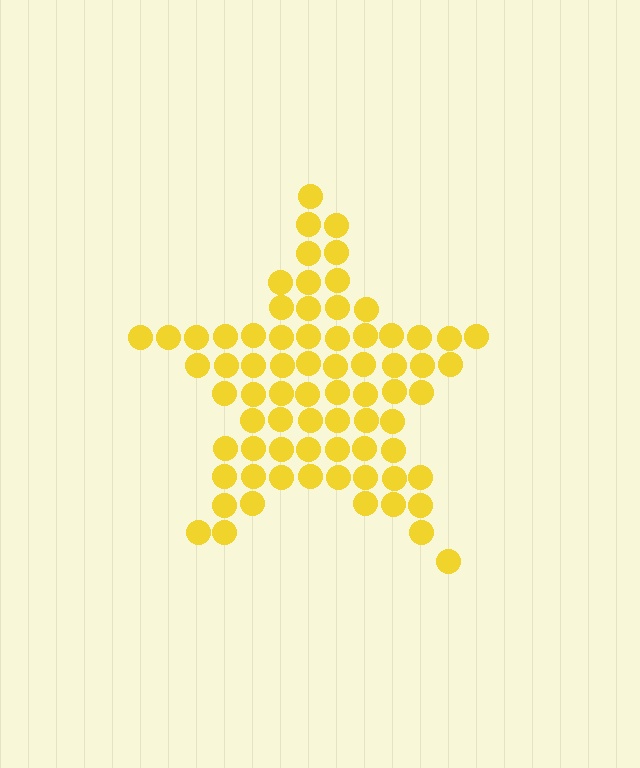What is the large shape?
The large shape is a star.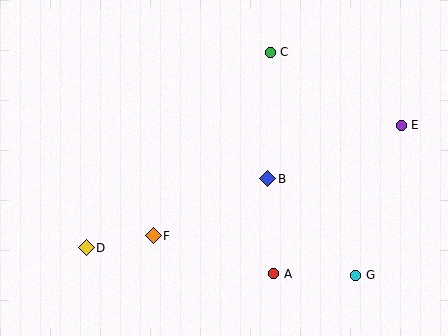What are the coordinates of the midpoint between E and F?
The midpoint between E and F is at (277, 180).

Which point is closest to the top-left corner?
Point D is closest to the top-left corner.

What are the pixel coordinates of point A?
Point A is at (274, 274).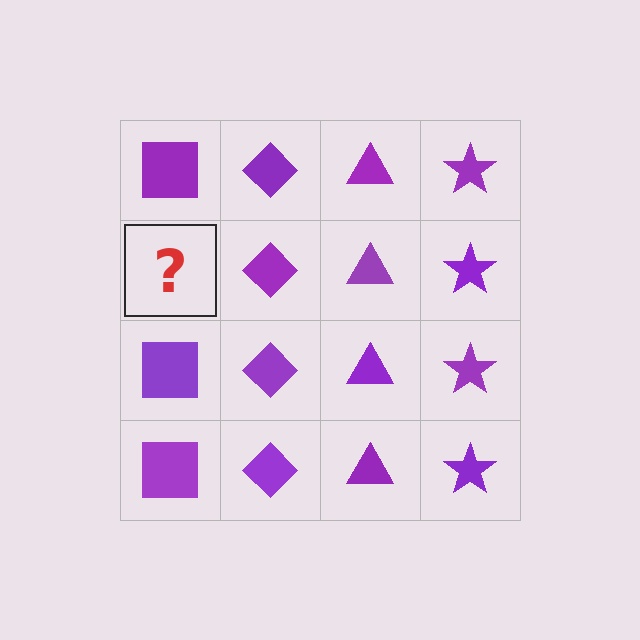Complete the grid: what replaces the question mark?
The question mark should be replaced with a purple square.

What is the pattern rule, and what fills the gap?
The rule is that each column has a consistent shape. The gap should be filled with a purple square.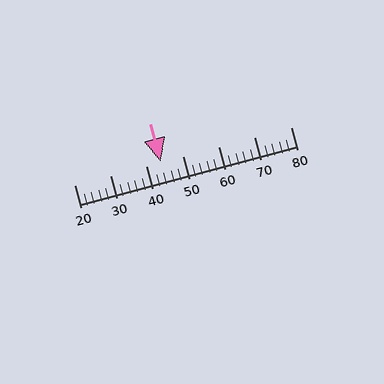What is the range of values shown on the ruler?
The ruler shows values from 20 to 80.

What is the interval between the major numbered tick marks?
The major tick marks are spaced 10 units apart.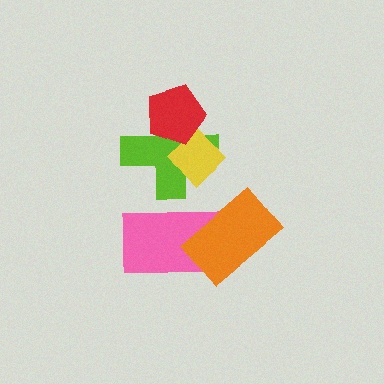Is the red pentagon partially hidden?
No, no other shape covers it.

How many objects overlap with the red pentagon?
2 objects overlap with the red pentagon.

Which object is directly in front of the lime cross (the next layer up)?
The yellow diamond is directly in front of the lime cross.